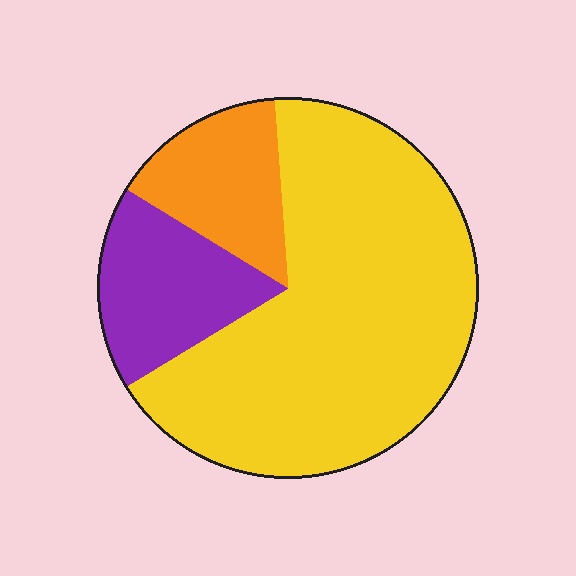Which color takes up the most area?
Yellow, at roughly 65%.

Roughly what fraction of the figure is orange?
Orange takes up about one sixth (1/6) of the figure.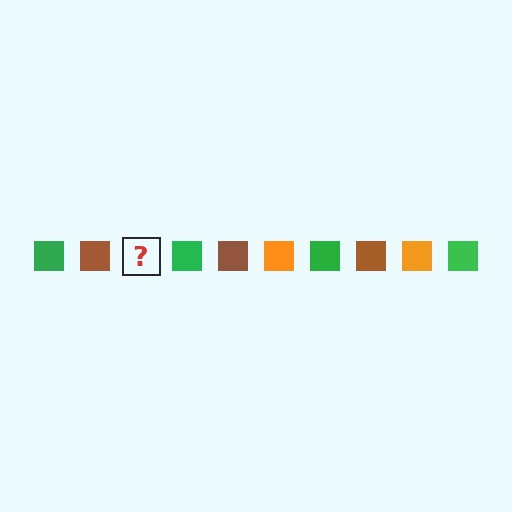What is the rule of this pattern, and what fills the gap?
The rule is that the pattern cycles through green, brown, orange squares. The gap should be filled with an orange square.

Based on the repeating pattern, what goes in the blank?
The blank should be an orange square.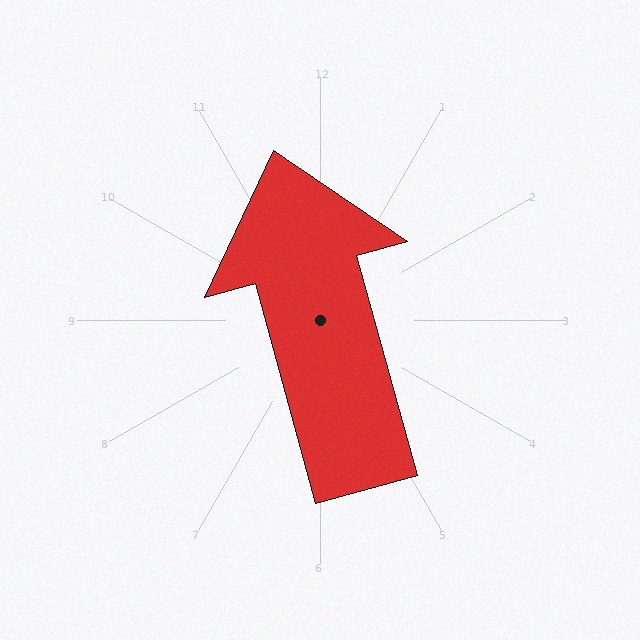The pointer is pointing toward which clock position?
Roughly 11 o'clock.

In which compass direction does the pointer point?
North.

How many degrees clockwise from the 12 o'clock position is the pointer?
Approximately 345 degrees.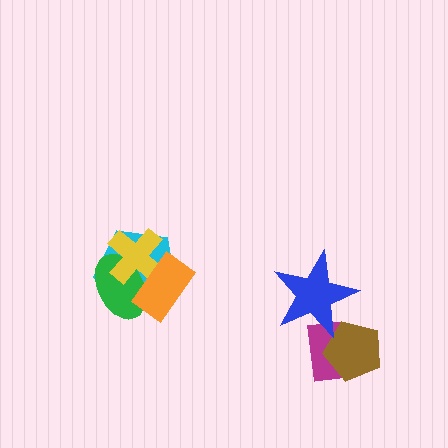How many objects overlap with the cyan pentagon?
3 objects overlap with the cyan pentagon.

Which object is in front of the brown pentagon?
The blue star is in front of the brown pentagon.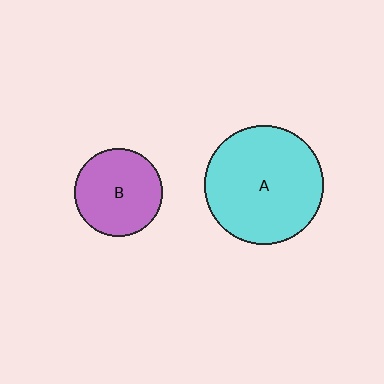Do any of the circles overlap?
No, none of the circles overlap.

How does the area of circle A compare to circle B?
Approximately 1.8 times.